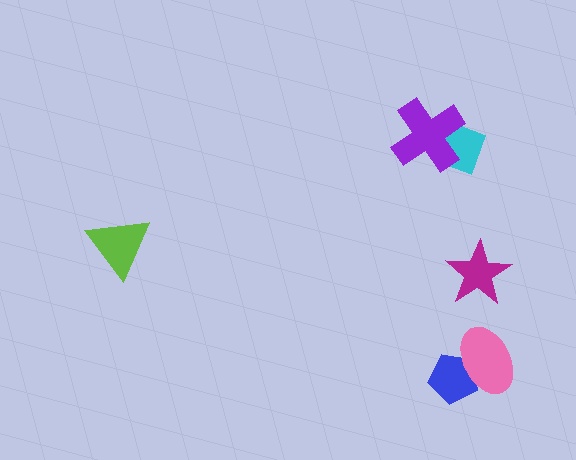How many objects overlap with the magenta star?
0 objects overlap with the magenta star.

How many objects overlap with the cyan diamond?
1 object overlaps with the cyan diamond.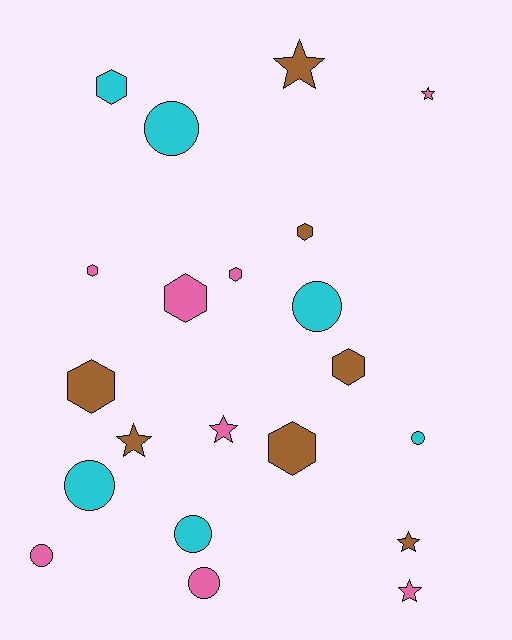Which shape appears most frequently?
Hexagon, with 8 objects.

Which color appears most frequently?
Pink, with 8 objects.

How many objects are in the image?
There are 21 objects.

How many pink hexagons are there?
There are 3 pink hexagons.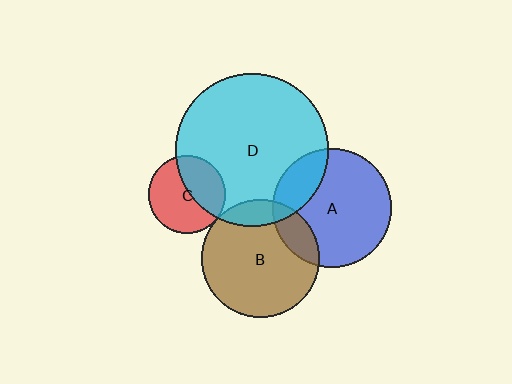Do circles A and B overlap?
Yes.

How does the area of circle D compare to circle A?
Approximately 1.7 times.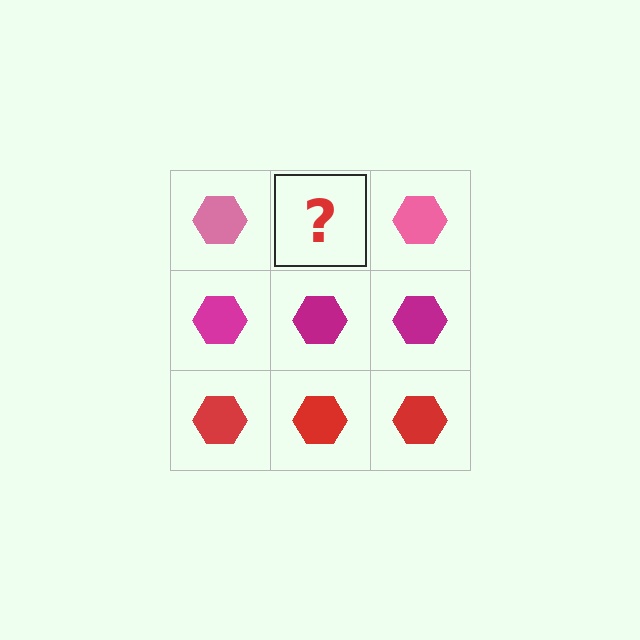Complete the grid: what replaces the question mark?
The question mark should be replaced with a pink hexagon.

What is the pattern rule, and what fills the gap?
The rule is that each row has a consistent color. The gap should be filled with a pink hexagon.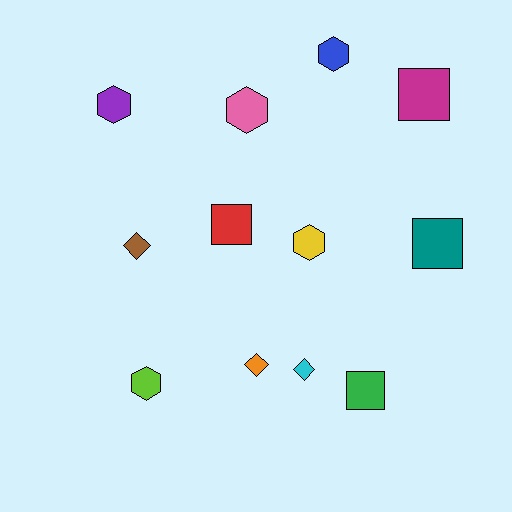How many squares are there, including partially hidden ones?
There are 4 squares.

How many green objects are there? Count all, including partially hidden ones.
There is 1 green object.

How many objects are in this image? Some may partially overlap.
There are 12 objects.